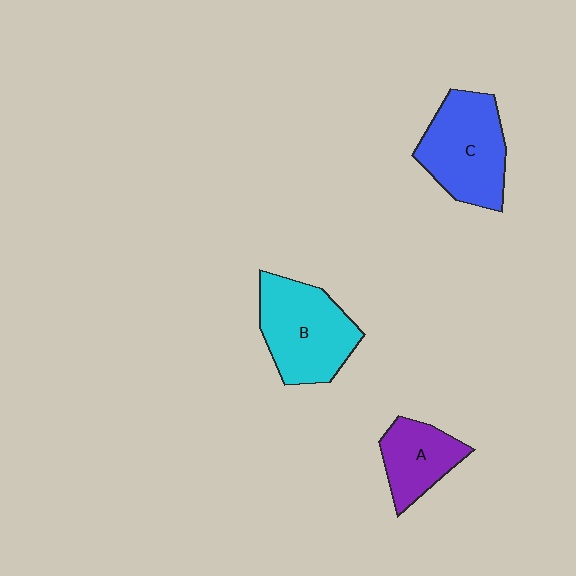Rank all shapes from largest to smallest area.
From largest to smallest: B (cyan), C (blue), A (purple).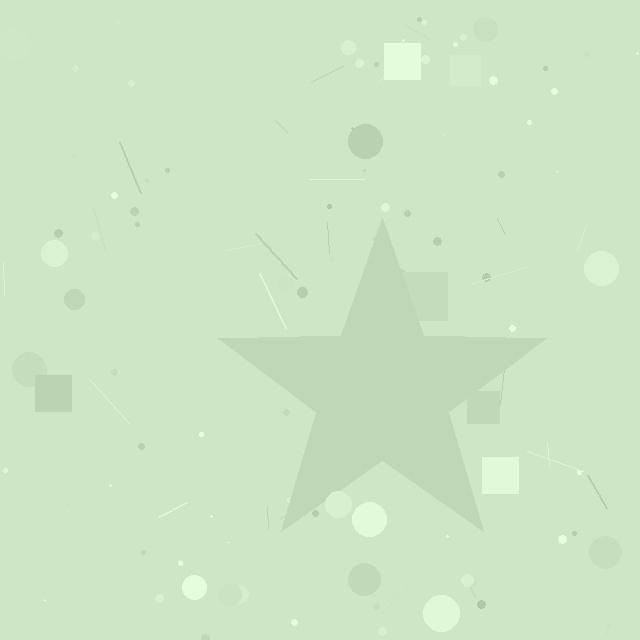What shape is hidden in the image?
A star is hidden in the image.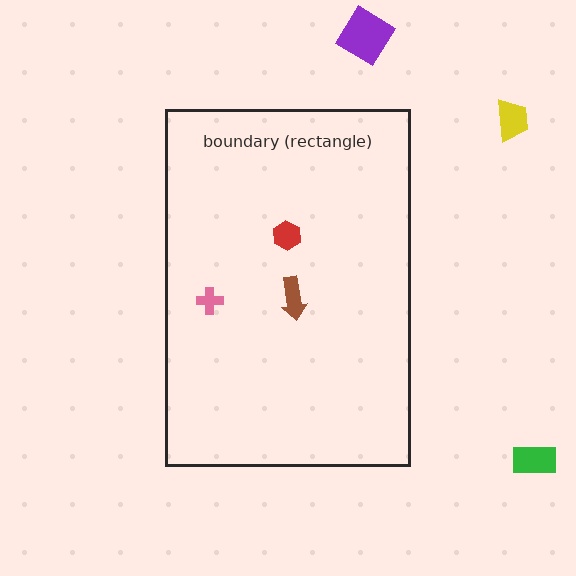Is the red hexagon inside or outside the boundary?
Inside.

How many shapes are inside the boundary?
3 inside, 3 outside.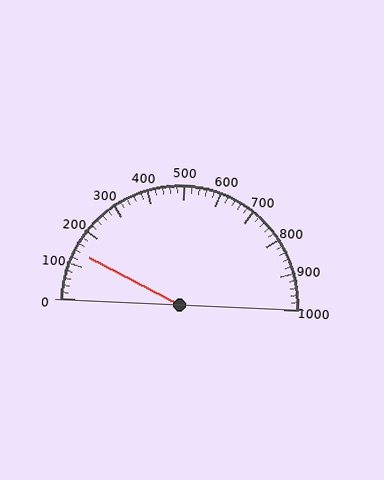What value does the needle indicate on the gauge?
The needle indicates approximately 140.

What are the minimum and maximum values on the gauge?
The gauge ranges from 0 to 1000.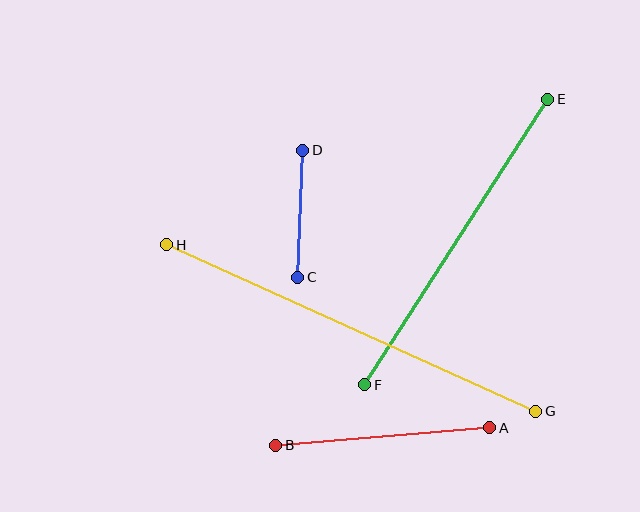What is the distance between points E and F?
The distance is approximately 339 pixels.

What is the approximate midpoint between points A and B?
The midpoint is at approximately (383, 437) pixels.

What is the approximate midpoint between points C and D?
The midpoint is at approximately (300, 214) pixels.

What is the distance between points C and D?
The distance is approximately 127 pixels.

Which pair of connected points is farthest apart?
Points G and H are farthest apart.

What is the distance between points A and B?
The distance is approximately 215 pixels.